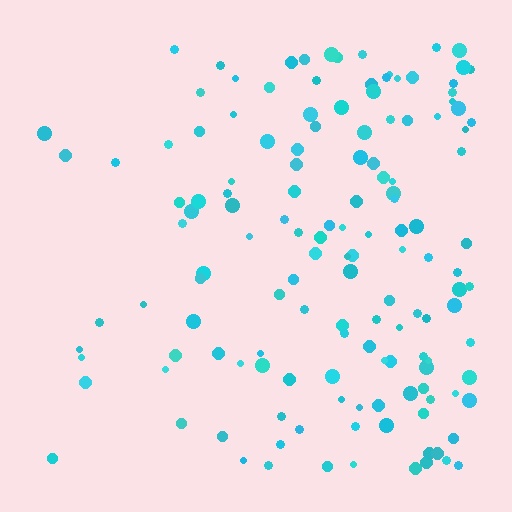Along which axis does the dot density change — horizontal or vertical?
Horizontal.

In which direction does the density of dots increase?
From left to right, with the right side densest.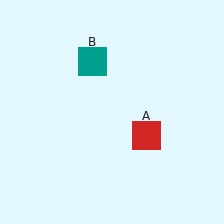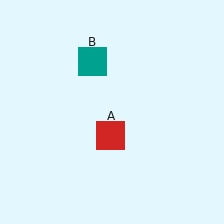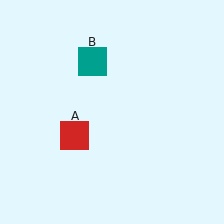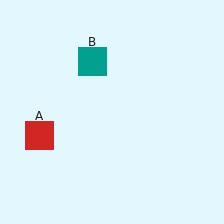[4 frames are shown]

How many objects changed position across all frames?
1 object changed position: red square (object A).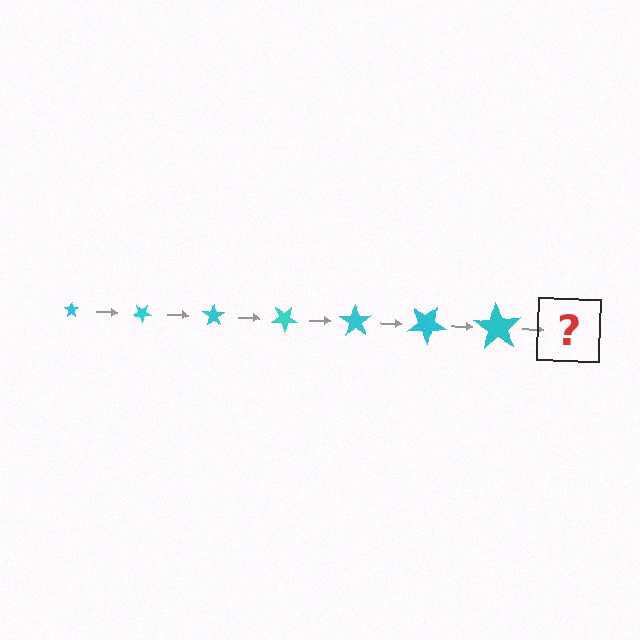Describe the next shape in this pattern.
It should be a star, larger than the previous one and rotated 245 degrees from the start.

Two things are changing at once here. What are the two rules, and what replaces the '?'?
The two rules are that the star grows larger each step and it rotates 35 degrees each step. The '?' should be a star, larger than the previous one and rotated 245 degrees from the start.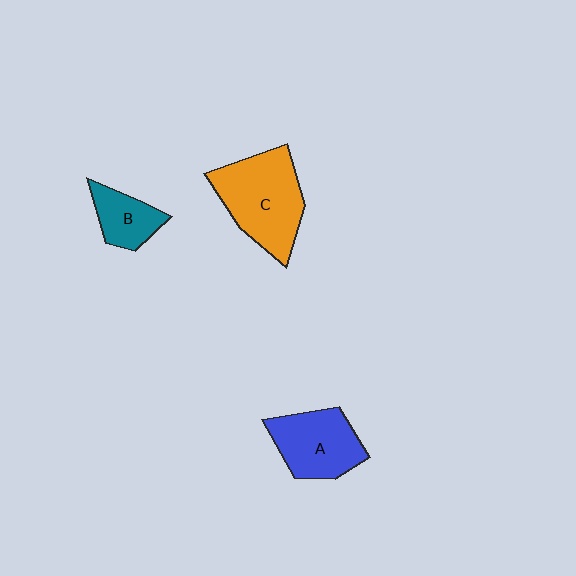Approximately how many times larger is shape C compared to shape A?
Approximately 1.3 times.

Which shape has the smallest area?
Shape B (teal).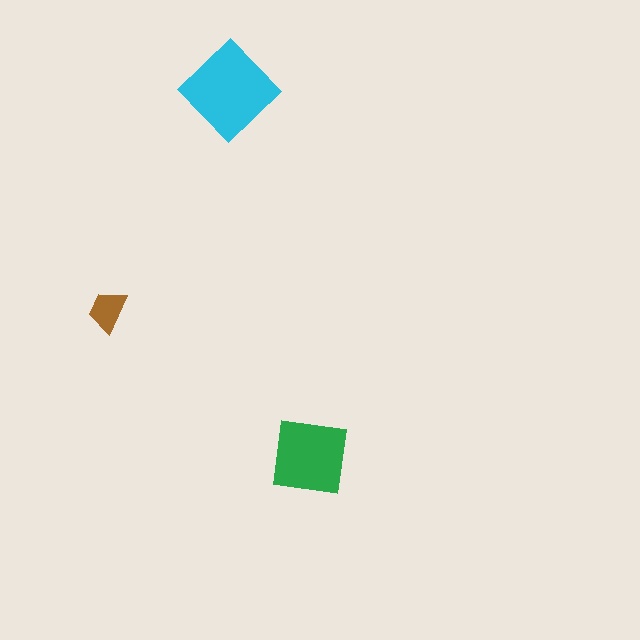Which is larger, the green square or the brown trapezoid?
The green square.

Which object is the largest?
The cyan diamond.